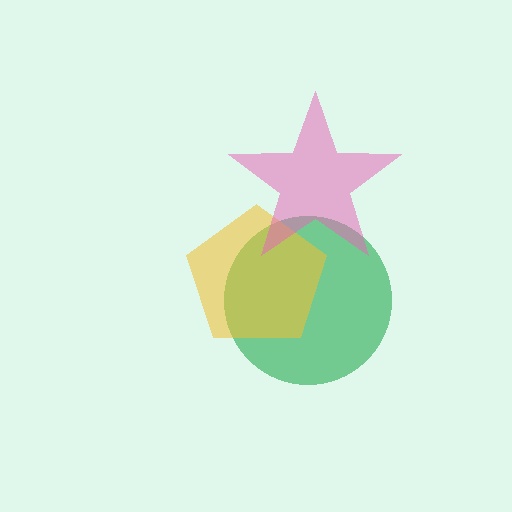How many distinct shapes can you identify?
There are 3 distinct shapes: a green circle, a yellow pentagon, a pink star.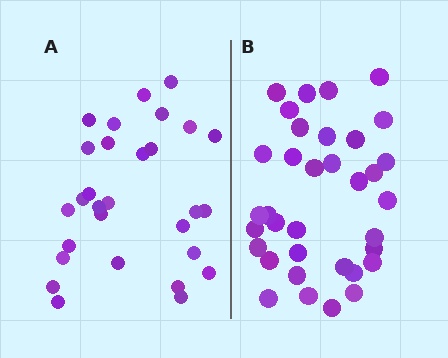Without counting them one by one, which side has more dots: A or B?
Region B (the right region) has more dots.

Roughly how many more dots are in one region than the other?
Region B has about 6 more dots than region A.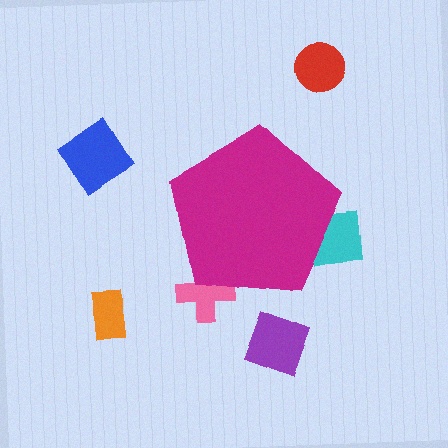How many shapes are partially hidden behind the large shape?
2 shapes are partially hidden.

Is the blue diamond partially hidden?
No, the blue diamond is fully visible.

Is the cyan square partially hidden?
Yes, the cyan square is partially hidden behind the magenta pentagon.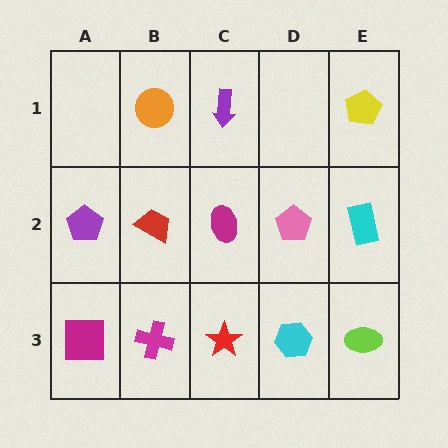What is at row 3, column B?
A magenta cross.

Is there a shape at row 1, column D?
No, that cell is empty.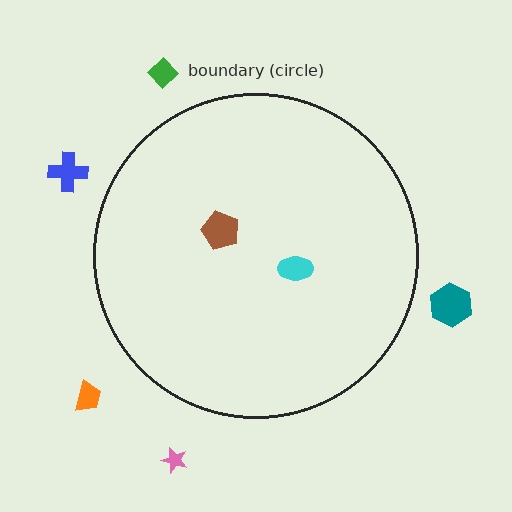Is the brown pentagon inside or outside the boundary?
Inside.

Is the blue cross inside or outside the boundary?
Outside.